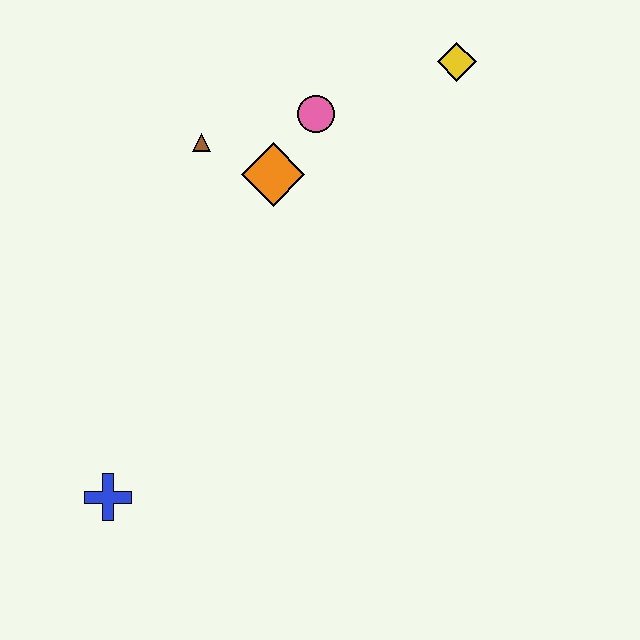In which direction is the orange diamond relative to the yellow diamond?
The orange diamond is to the left of the yellow diamond.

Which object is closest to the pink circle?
The orange diamond is closest to the pink circle.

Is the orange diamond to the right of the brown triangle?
Yes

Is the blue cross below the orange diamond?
Yes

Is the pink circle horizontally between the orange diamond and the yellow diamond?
Yes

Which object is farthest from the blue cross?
The yellow diamond is farthest from the blue cross.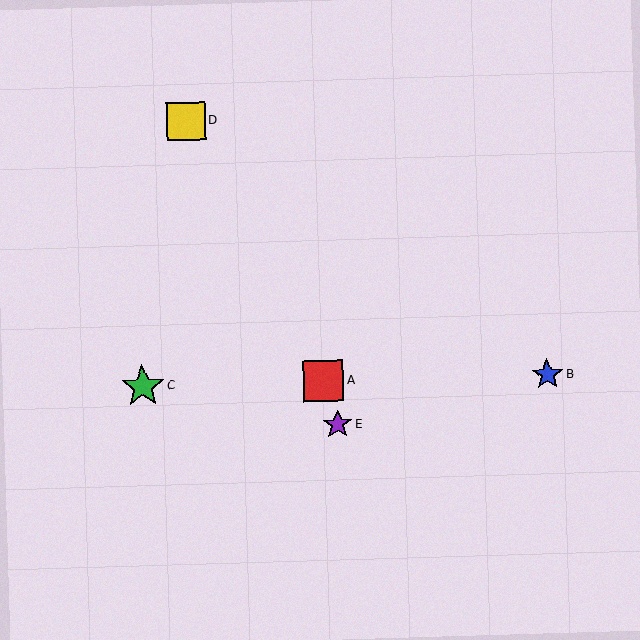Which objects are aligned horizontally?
Objects A, B, C are aligned horizontally.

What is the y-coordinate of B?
Object B is at y≈374.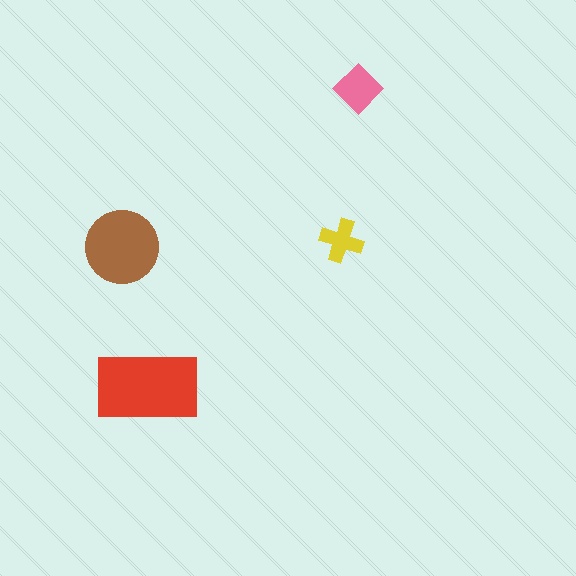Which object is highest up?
The pink diamond is topmost.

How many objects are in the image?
There are 4 objects in the image.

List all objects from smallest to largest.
The yellow cross, the pink diamond, the brown circle, the red rectangle.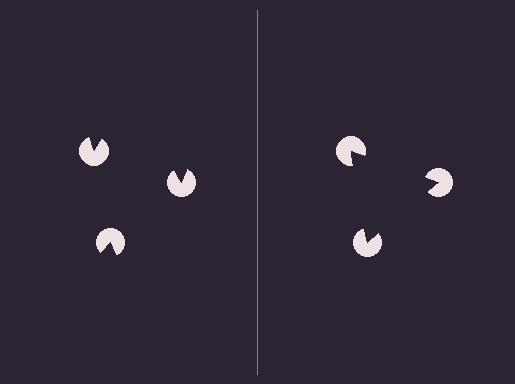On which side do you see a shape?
An illusory triangle appears on the right side. On the left side the wedge cuts are rotated, so no coherent shape forms.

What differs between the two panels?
The pac-man discs are positioned identically on both sides; only the wedge orientations differ. On the right they align to a triangle; on the left they are misaligned.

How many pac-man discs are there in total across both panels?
6 — 3 on each side.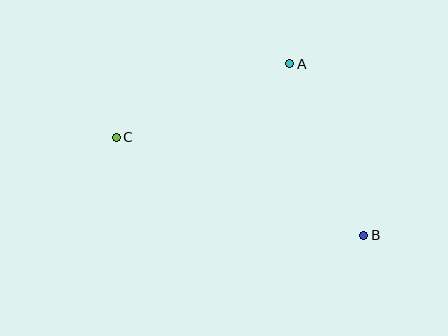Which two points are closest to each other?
Points A and B are closest to each other.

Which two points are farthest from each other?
Points B and C are farthest from each other.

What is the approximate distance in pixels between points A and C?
The distance between A and C is approximately 189 pixels.